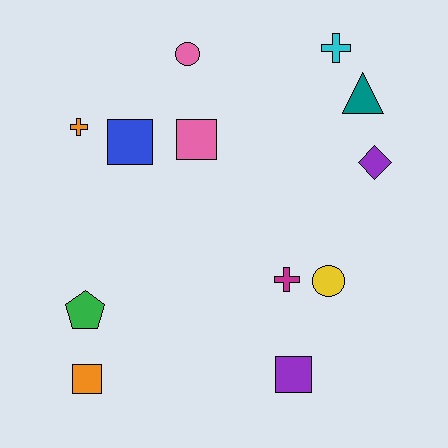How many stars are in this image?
There are no stars.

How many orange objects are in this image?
There are 2 orange objects.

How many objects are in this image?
There are 12 objects.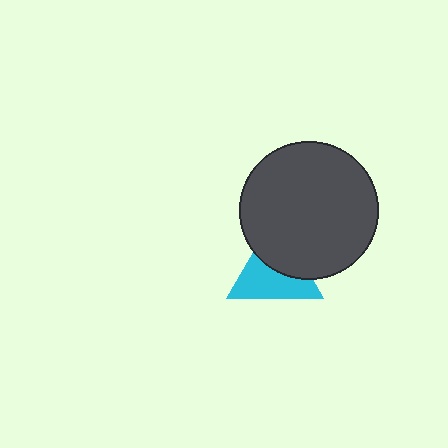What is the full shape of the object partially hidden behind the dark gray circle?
The partially hidden object is a cyan triangle.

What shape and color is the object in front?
The object in front is a dark gray circle.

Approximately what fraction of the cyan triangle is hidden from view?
Roughly 43% of the cyan triangle is hidden behind the dark gray circle.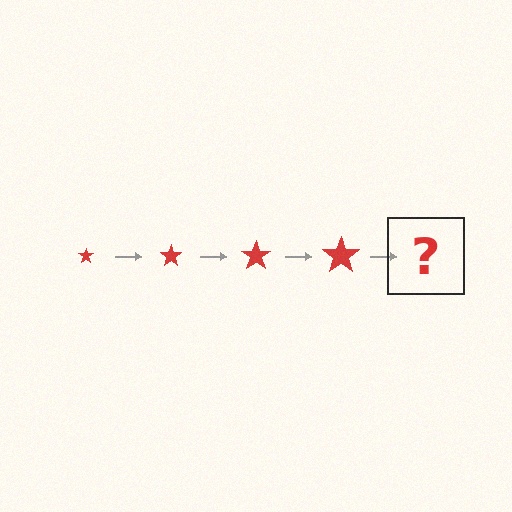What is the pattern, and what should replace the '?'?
The pattern is that the star gets progressively larger each step. The '?' should be a red star, larger than the previous one.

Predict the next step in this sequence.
The next step is a red star, larger than the previous one.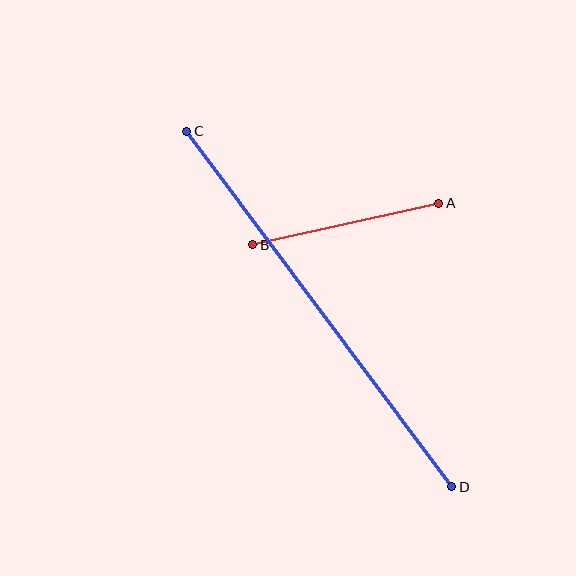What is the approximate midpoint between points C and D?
The midpoint is at approximately (319, 309) pixels.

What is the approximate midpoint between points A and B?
The midpoint is at approximately (346, 224) pixels.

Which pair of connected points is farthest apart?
Points C and D are farthest apart.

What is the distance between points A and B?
The distance is approximately 191 pixels.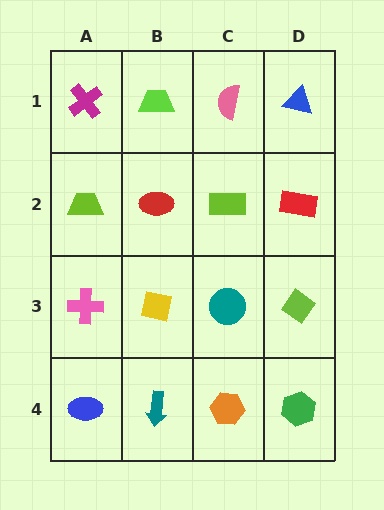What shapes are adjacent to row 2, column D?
A blue triangle (row 1, column D), a lime diamond (row 3, column D), a lime rectangle (row 2, column C).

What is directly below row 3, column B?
A teal arrow.